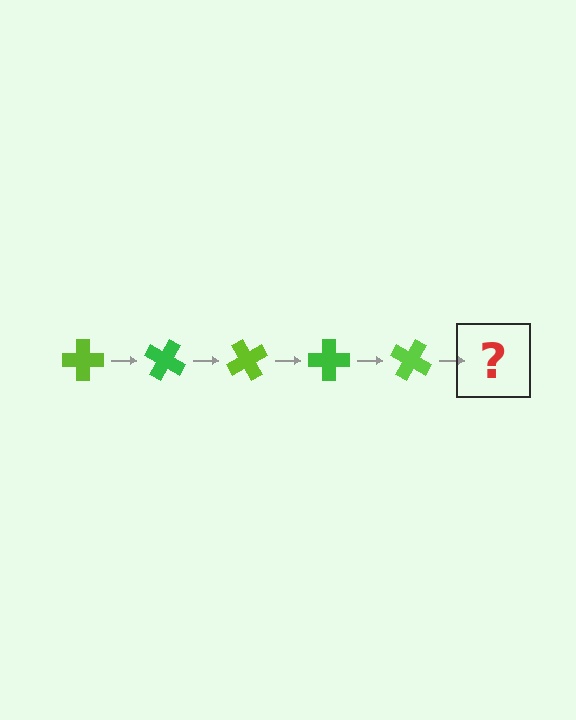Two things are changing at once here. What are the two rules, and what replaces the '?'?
The two rules are that it rotates 30 degrees each step and the color cycles through lime and green. The '?' should be a green cross, rotated 150 degrees from the start.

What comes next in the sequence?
The next element should be a green cross, rotated 150 degrees from the start.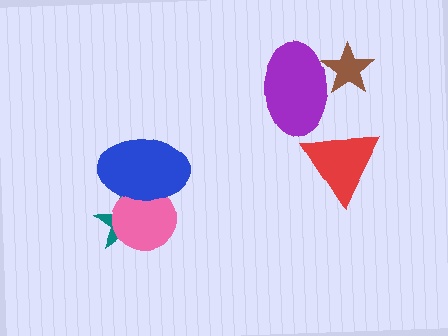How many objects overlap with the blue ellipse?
2 objects overlap with the blue ellipse.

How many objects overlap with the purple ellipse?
1 object overlaps with the purple ellipse.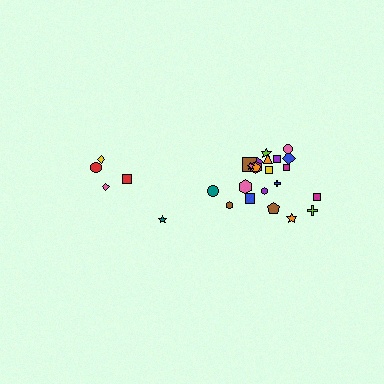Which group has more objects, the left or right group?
The right group.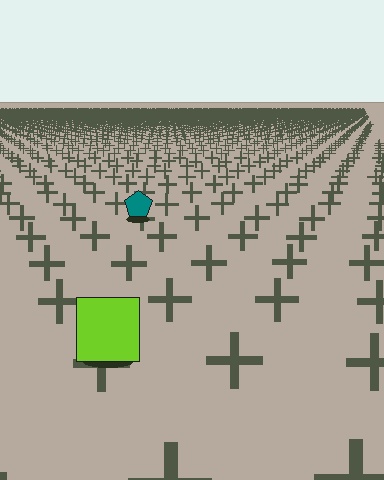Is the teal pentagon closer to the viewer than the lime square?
No. The lime square is closer — you can tell from the texture gradient: the ground texture is coarser near it.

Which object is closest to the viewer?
The lime square is closest. The texture marks near it are larger and more spread out.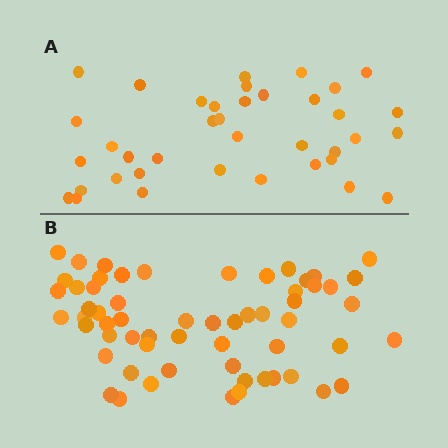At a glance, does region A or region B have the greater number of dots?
Region B (the bottom region) has more dots.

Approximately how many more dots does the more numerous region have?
Region B has approximately 20 more dots than region A.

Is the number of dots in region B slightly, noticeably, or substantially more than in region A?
Region B has substantially more. The ratio is roughly 1.6 to 1.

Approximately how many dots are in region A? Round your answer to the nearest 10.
About 40 dots. (The exact count is 38, which rounds to 40.)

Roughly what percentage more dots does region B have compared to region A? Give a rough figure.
About 60% more.